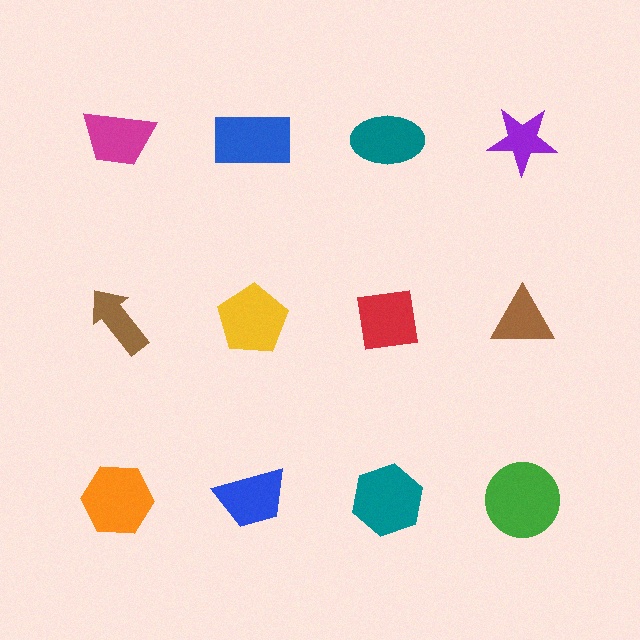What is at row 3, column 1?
An orange hexagon.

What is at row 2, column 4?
A brown triangle.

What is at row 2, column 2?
A yellow pentagon.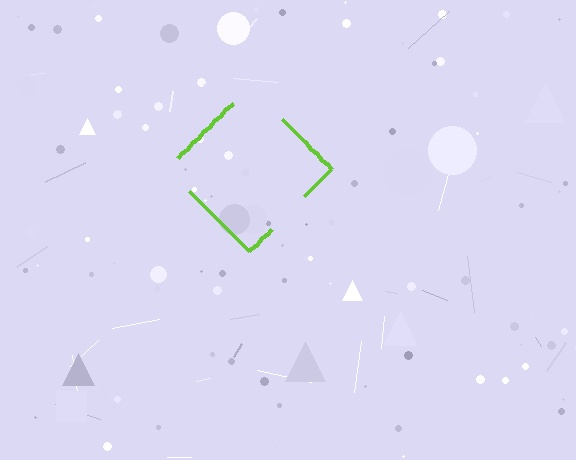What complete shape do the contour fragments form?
The contour fragments form a diamond.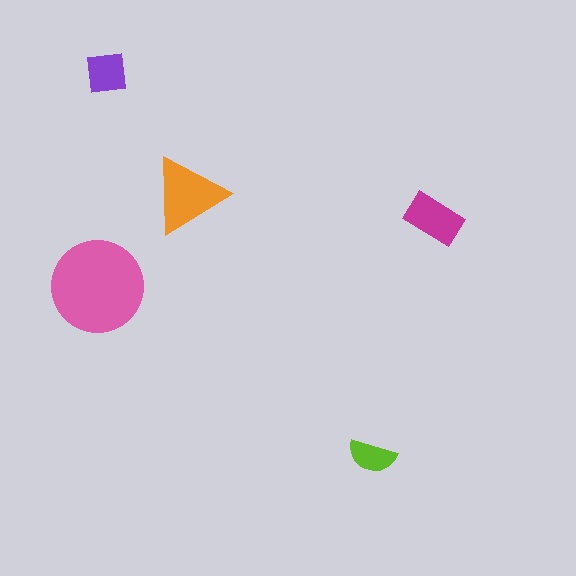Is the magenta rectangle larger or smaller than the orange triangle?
Smaller.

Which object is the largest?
The pink circle.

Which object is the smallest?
The lime semicircle.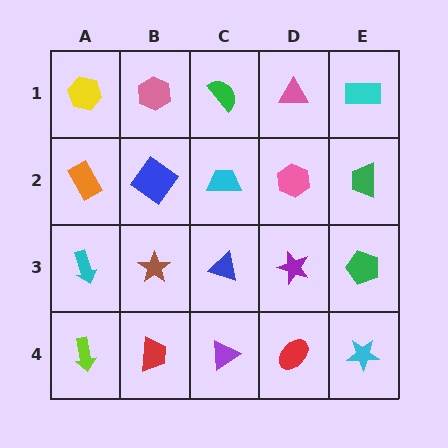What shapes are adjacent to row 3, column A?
An orange rectangle (row 2, column A), a lime arrow (row 4, column A), a brown star (row 3, column B).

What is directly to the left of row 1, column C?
A pink hexagon.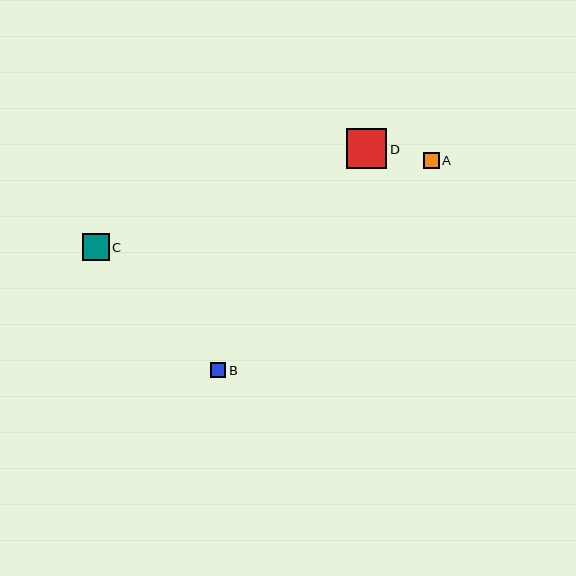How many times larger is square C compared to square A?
Square C is approximately 1.7 times the size of square A.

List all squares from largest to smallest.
From largest to smallest: D, C, A, B.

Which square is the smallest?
Square B is the smallest with a size of approximately 15 pixels.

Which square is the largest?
Square D is the largest with a size of approximately 40 pixels.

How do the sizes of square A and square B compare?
Square A and square B are approximately the same size.